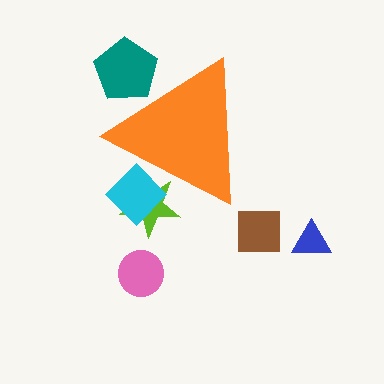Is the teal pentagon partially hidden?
Yes, the teal pentagon is partially hidden behind the orange triangle.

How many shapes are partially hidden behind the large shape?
3 shapes are partially hidden.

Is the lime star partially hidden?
Yes, the lime star is partially hidden behind the orange triangle.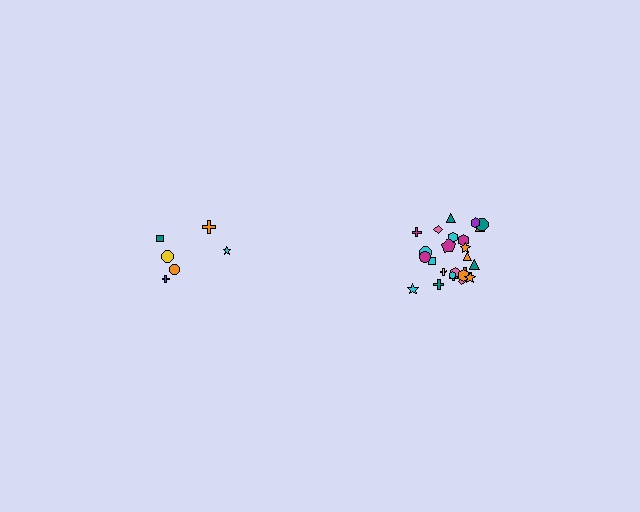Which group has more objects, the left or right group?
The right group.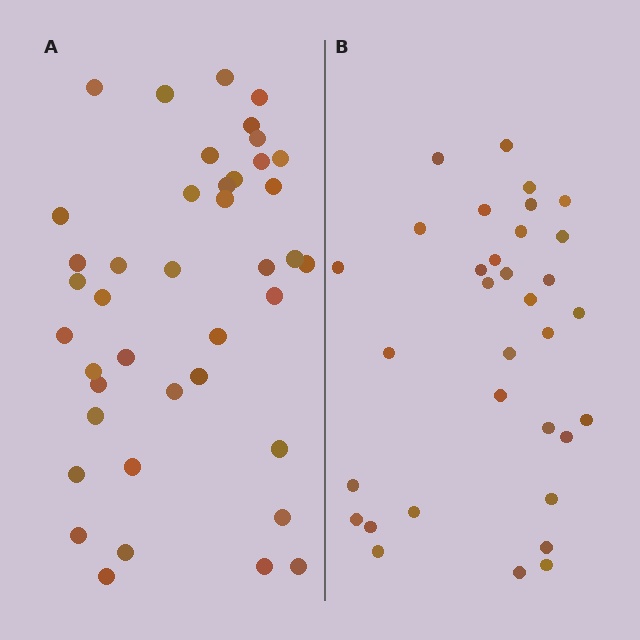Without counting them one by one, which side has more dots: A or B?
Region A (the left region) has more dots.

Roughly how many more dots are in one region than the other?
Region A has roughly 8 or so more dots than region B.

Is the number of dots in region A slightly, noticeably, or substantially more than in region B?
Region A has only slightly more — the two regions are fairly close. The ratio is roughly 1.2 to 1.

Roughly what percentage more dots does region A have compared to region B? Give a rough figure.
About 25% more.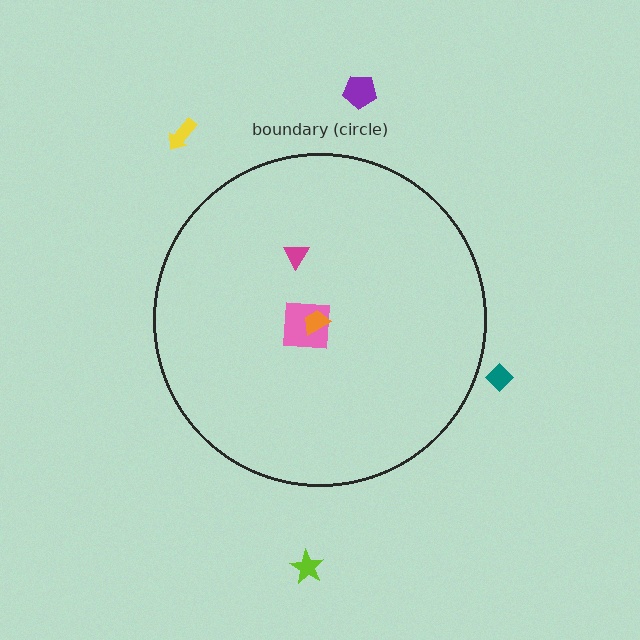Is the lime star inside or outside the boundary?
Outside.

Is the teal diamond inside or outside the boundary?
Outside.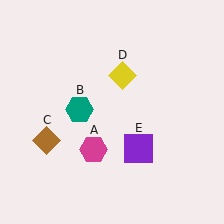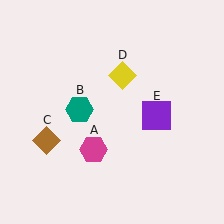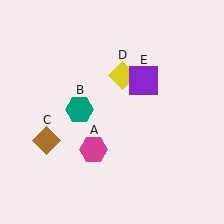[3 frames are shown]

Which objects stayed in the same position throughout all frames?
Magenta hexagon (object A) and teal hexagon (object B) and brown diamond (object C) and yellow diamond (object D) remained stationary.